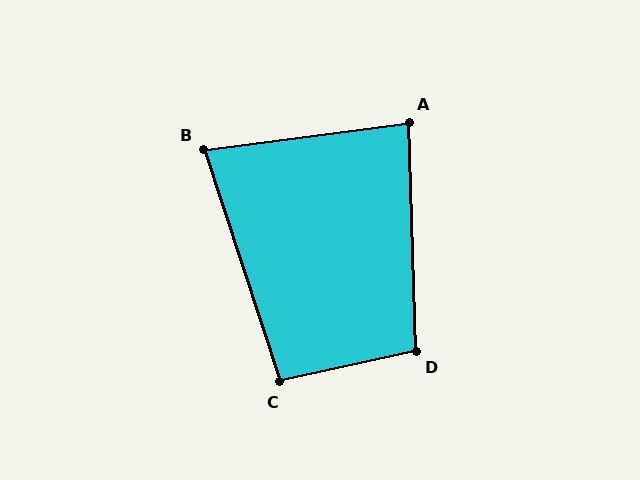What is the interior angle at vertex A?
Approximately 84 degrees (acute).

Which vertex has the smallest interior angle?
B, at approximately 79 degrees.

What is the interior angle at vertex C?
Approximately 96 degrees (obtuse).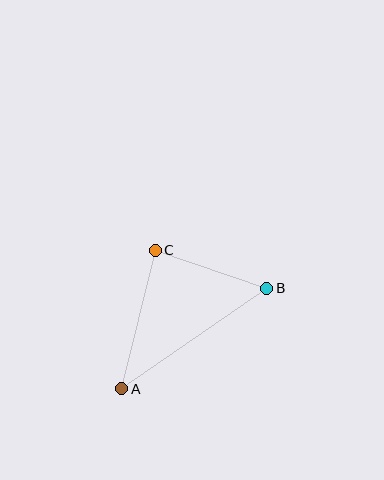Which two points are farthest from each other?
Points A and B are farthest from each other.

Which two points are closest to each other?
Points B and C are closest to each other.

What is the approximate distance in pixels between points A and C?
The distance between A and C is approximately 143 pixels.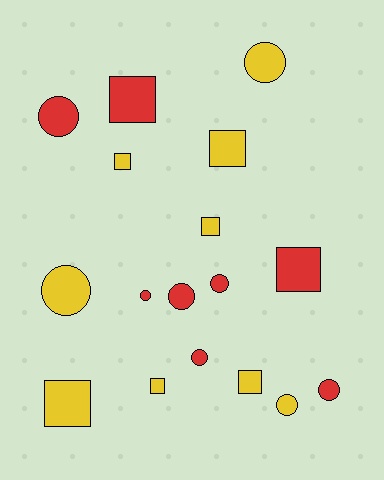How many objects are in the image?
There are 17 objects.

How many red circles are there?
There are 6 red circles.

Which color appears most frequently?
Yellow, with 9 objects.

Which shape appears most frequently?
Circle, with 9 objects.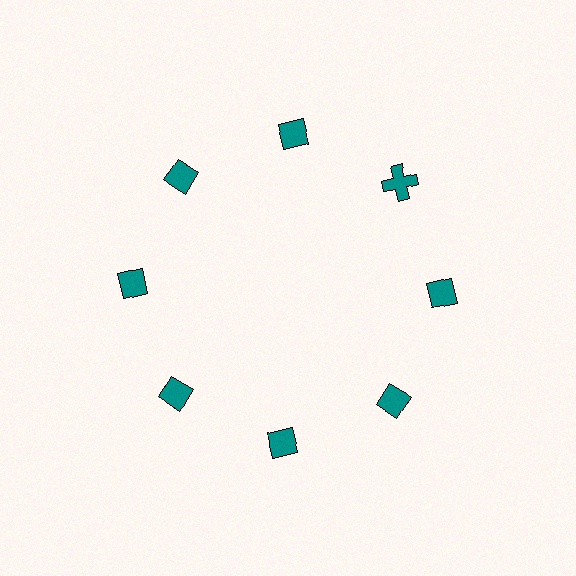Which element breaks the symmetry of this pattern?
The teal cross at roughly the 2 o'clock position breaks the symmetry. All other shapes are teal diamonds.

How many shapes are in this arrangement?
There are 8 shapes arranged in a ring pattern.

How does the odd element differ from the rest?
It has a different shape: cross instead of diamond.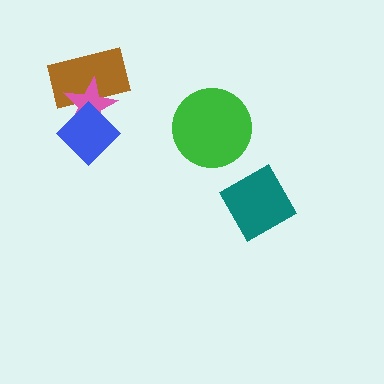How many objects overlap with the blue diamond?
2 objects overlap with the blue diamond.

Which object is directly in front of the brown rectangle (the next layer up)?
The pink star is directly in front of the brown rectangle.